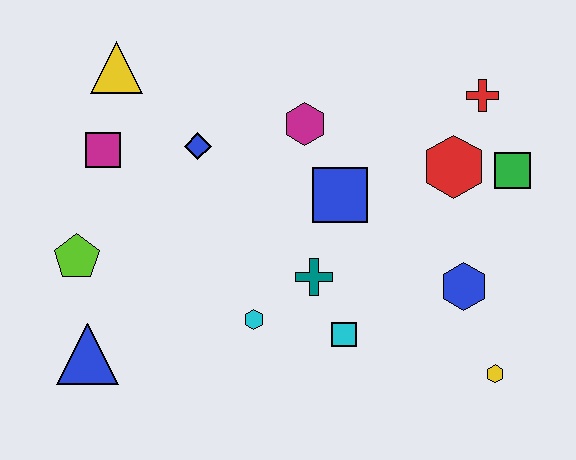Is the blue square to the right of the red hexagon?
No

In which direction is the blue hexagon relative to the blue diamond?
The blue hexagon is to the right of the blue diamond.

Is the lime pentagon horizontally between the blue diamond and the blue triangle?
No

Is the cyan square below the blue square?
Yes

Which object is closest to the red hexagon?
The green square is closest to the red hexagon.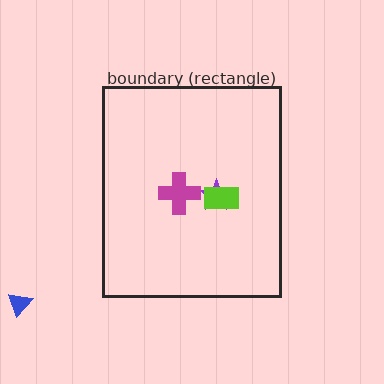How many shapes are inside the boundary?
3 inside, 1 outside.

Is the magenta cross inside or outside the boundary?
Inside.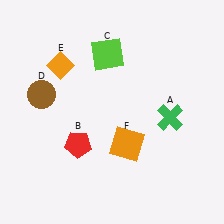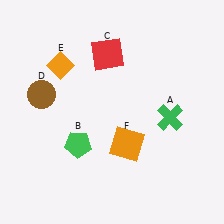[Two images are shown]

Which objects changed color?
B changed from red to green. C changed from lime to red.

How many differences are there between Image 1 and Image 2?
There are 2 differences between the two images.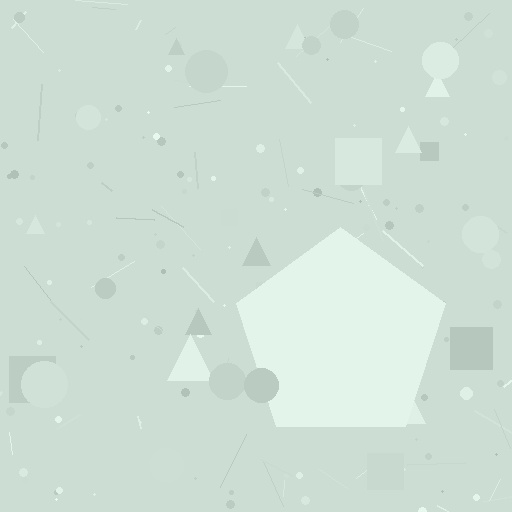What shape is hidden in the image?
A pentagon is hidden in the image.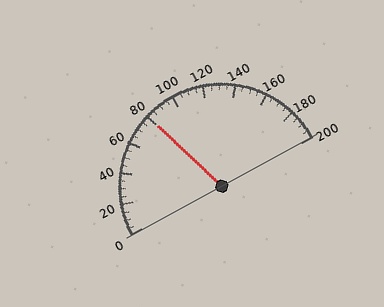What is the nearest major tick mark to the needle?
The nearest major tick mark is 80.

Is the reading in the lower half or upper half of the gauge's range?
The reading is in the lower half of the range (0 to 200).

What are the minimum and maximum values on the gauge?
The gauge ranges from 0 to 200.